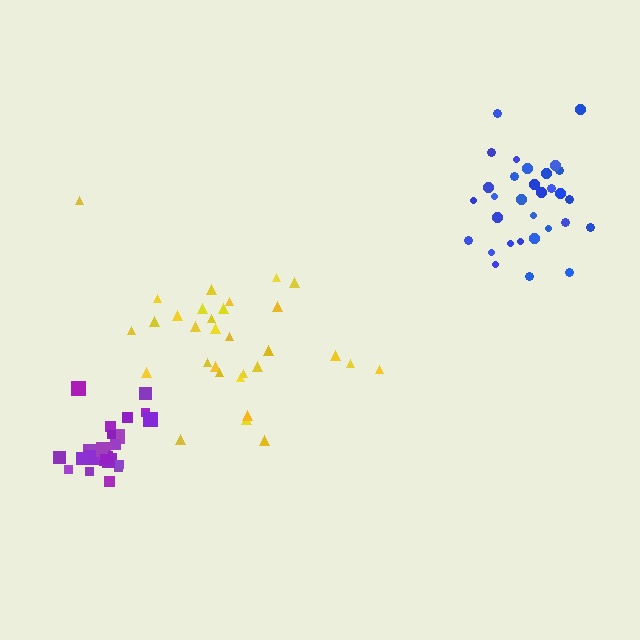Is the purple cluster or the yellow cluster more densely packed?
Purple.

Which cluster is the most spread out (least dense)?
Yellow.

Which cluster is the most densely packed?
Purple.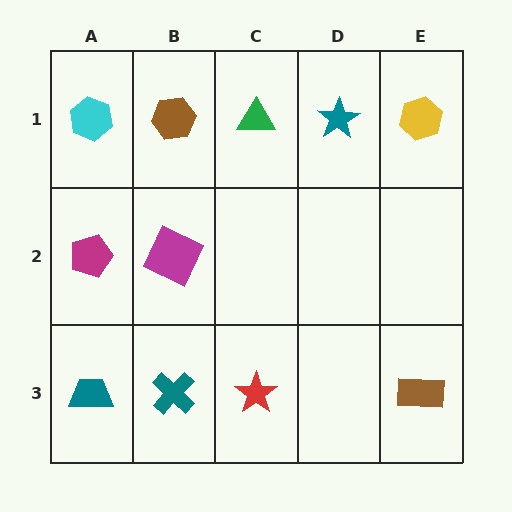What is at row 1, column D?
A teal star.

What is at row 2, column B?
A magenta square.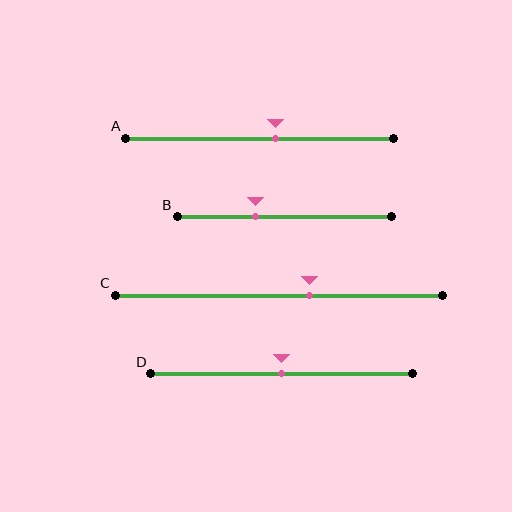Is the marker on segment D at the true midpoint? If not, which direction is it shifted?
Yes, the marker on segment D is at the true midpoint.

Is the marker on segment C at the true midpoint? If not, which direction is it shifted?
No, the marker on segment C is shifted to the right by about 9% of the segment length.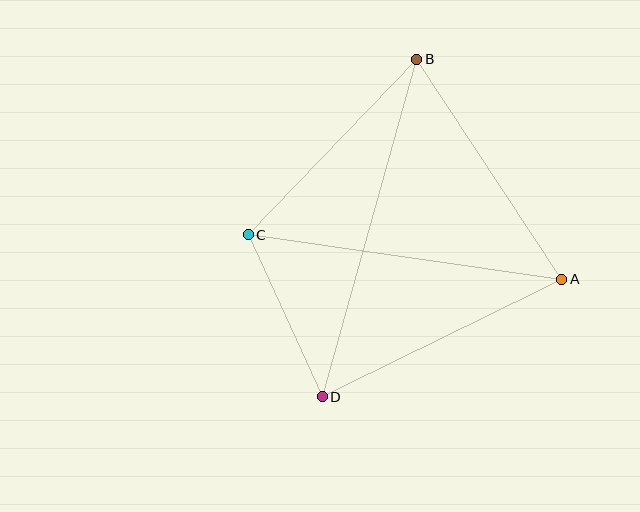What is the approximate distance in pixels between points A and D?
The distance between A and D is approximately 267 pixels.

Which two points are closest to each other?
Points C and D are closest to each other.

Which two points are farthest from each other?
Points B and D are farthest from each other.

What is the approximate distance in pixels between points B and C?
The distance between B and C is approximately 244 pixels.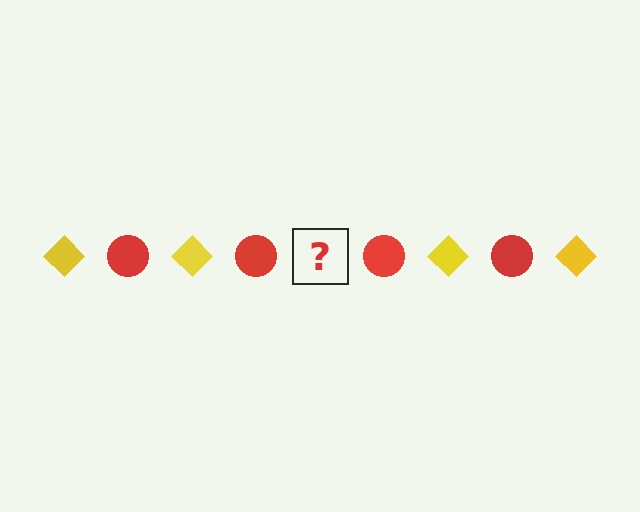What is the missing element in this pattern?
The missing element is a yellow diamond.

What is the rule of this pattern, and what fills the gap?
The rule is that the pattern alternates between yellow diamond and red circle. The gap should be filled with a yellow diamond.